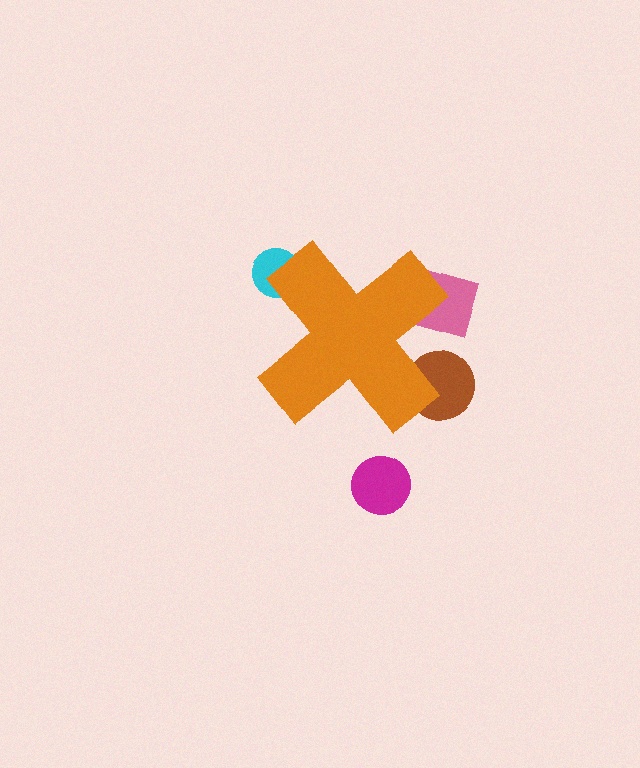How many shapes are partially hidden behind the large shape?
3 shapes are partially hidden.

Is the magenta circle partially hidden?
No, the magenta circle is fully visible.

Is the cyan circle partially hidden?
Yes, the cyan circle is partially hidden behind the orange cross.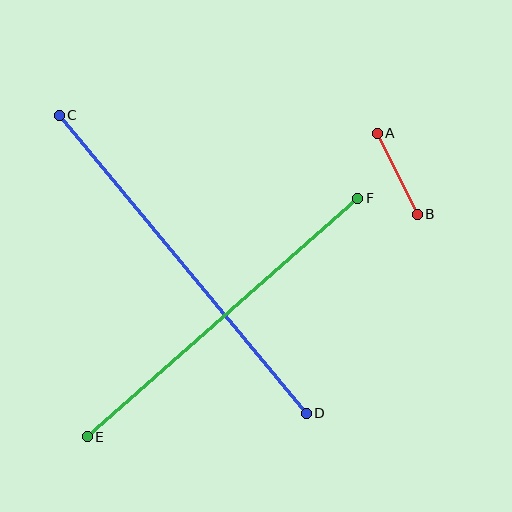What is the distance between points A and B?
The distance is approximately 90 pixels.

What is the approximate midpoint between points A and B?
The midpoint is at approximately (397, 174) pixels.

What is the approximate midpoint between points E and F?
The midpoint is at approximately (223, 318) pixels.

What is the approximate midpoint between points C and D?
The midpoint is at approximately (183, 264) pixels.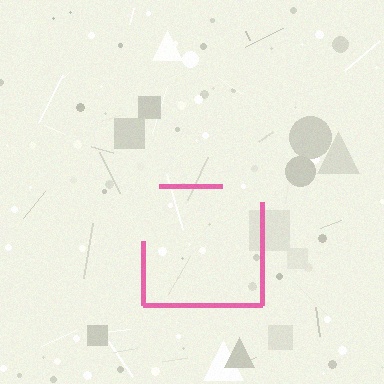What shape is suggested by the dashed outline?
The dashed outline suggests a square.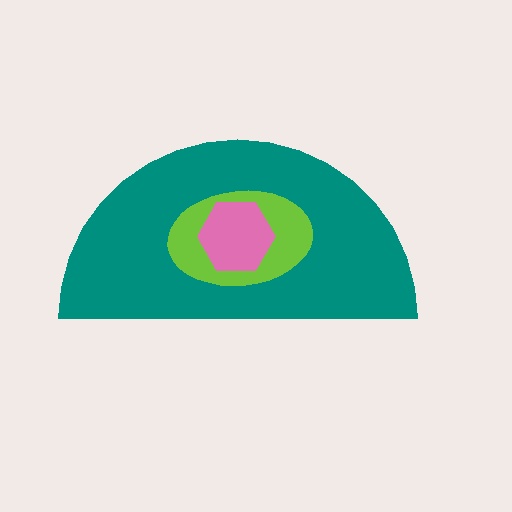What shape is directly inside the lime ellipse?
The pink hexagon.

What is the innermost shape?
The pink hexagon.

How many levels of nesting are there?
3.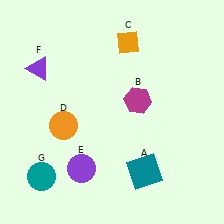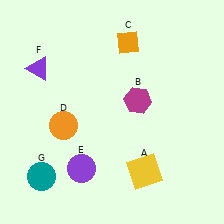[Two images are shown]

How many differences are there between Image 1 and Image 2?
There is 1 difference between the two images.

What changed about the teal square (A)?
In Image 1, A is teal. In Image 2, it changed to yellow.